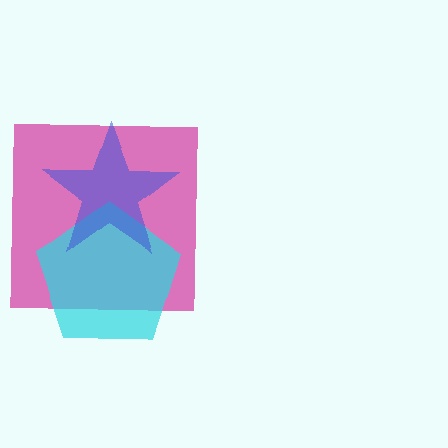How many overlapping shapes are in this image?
There are 3 overlapping shapes in the image.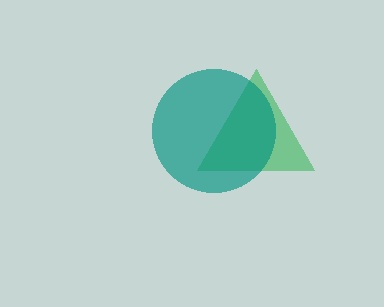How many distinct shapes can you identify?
There are 2 distinct shapes: a green triangle, a teal circle.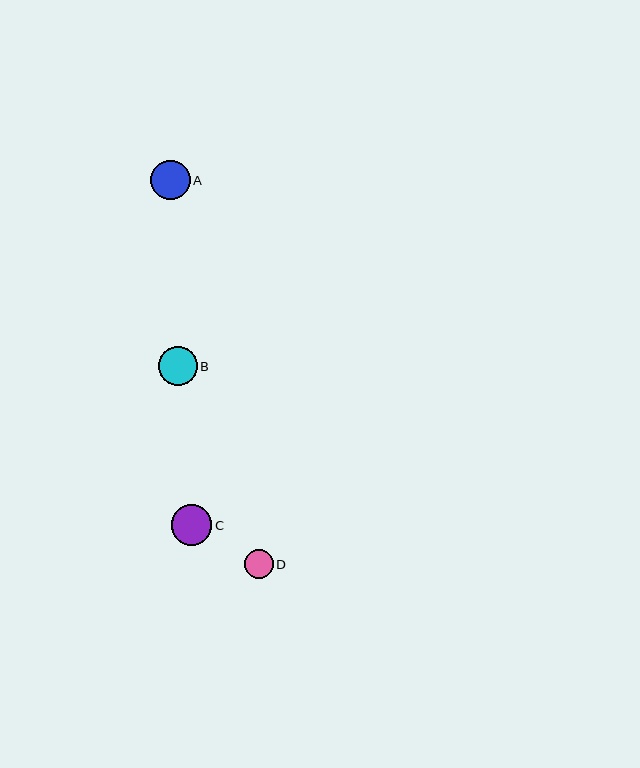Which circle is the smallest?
Circle D is the smallest with a size of approximately 29 pixels.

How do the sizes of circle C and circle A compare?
Circle C and circle A are approximately the same size.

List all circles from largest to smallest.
From largest to smallest: C, A, B, D.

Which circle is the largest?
Circle C is the largest with a size of approximately 40 pixels.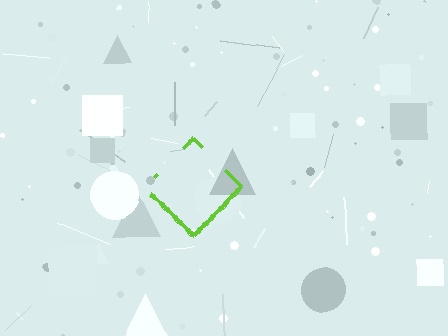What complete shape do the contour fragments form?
The contour fragments form a diamond.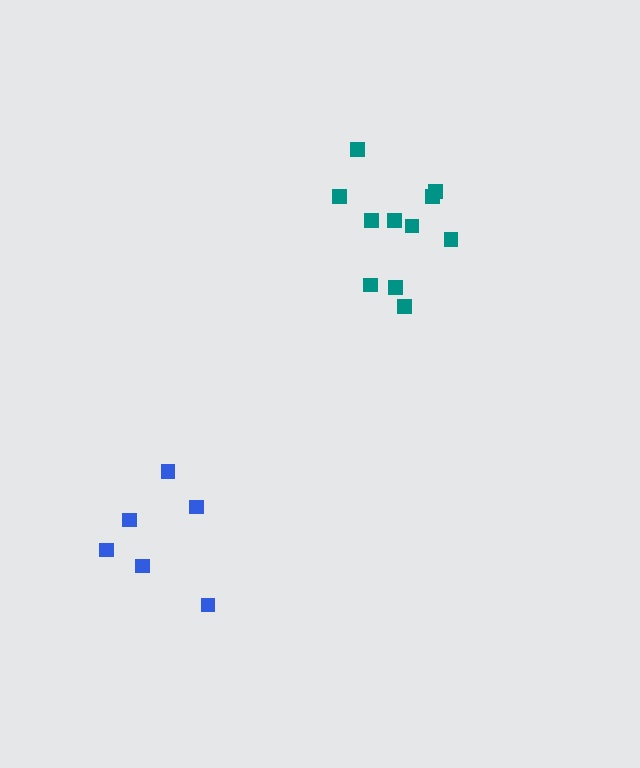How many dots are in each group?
Group 1: 11 dots, Group 2: 6 dots (17 total).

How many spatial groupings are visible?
There are 2 spatial groupings.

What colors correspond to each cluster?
The clusters are colored: teal, blue.